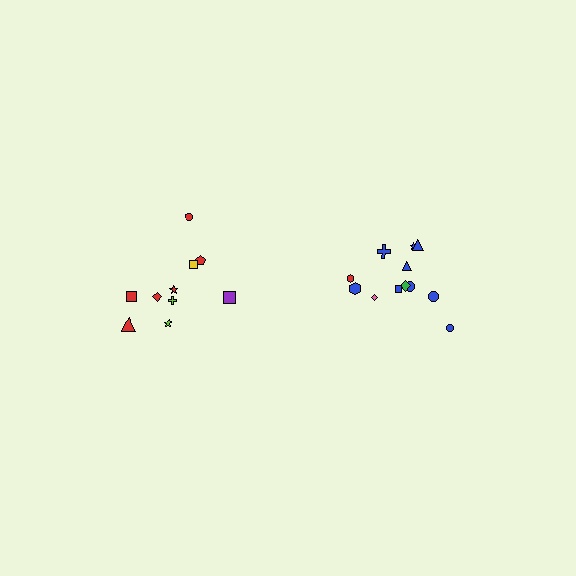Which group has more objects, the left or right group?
The right group.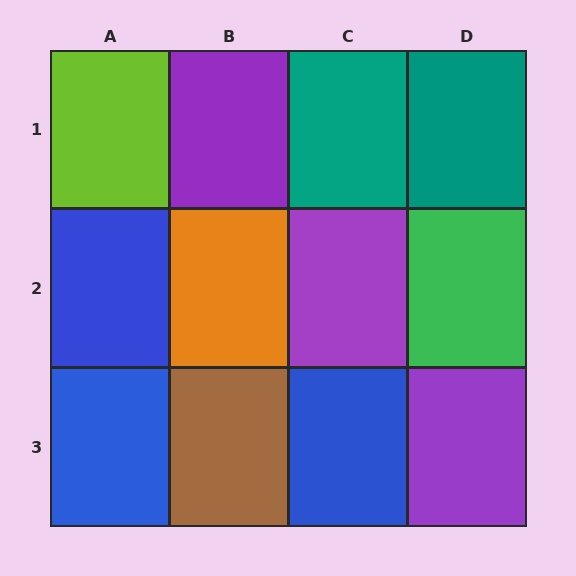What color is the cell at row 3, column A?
Blue.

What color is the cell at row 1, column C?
Teal.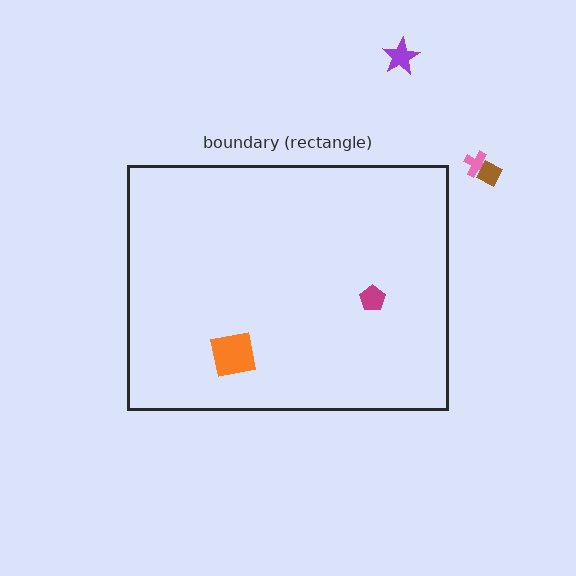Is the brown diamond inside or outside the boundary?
Outside.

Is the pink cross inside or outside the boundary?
Outside.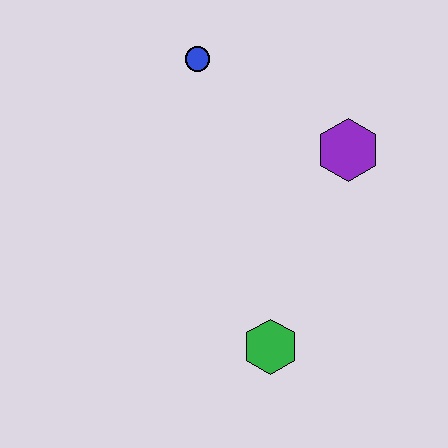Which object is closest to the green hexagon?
The purple hexagon is closest to the green hexagon.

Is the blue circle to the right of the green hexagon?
No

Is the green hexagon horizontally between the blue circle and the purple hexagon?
Yes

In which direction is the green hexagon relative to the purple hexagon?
The green hexagon is below the purple hexagon.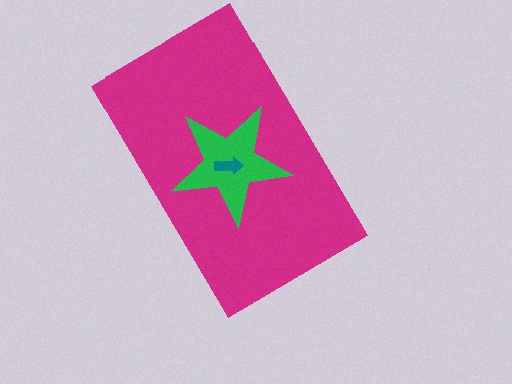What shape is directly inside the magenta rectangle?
The green star.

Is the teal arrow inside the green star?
Yes.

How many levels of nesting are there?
3.